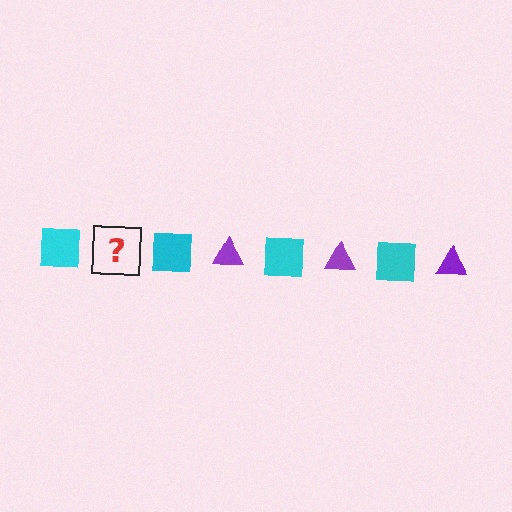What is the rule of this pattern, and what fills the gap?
The rule is that the pattern alternates between cyan square and purple triangle. The gap should be filled with a purple triangle.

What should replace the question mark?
The question mark should be replaced with a purple triangle.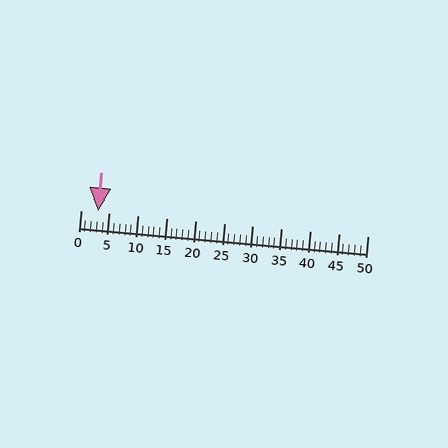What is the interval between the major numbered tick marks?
The major tick marks are spaced 5 units apart.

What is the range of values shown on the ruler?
The ruler shows values from 0 to 50.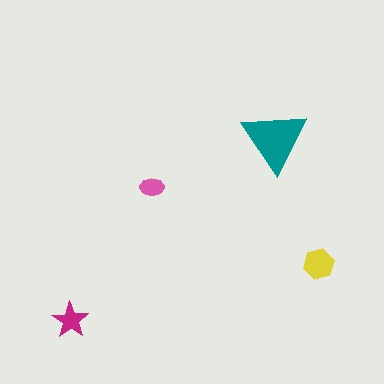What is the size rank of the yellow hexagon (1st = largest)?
2nd.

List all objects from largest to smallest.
The teal triangle, the yellow hexagon, the magenta star, the pink ellipse.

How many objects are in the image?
There are 4 objects in the image.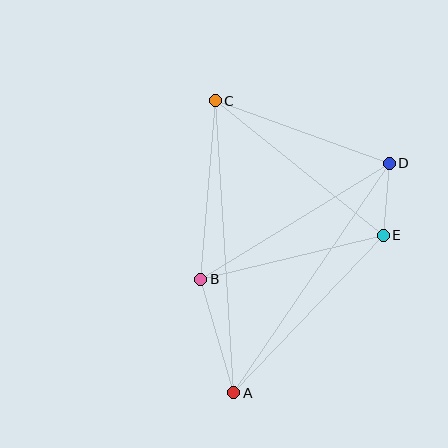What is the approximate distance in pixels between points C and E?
The distance between C and E is approximately 215 pixels.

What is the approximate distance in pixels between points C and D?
The distance between C and D is approximately 185 pixels.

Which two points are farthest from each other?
Points A and C are farthest from each other.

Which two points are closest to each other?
Points D and E are closest to each other.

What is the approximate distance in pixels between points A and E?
The distance between A and E is approximately 217 pixels.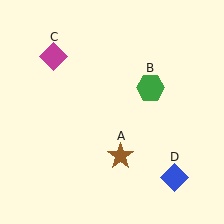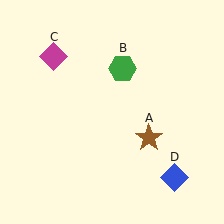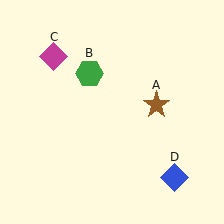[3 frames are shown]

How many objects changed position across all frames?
2 objects changed position: brown star (object A), green hexagon (object B).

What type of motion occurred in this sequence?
The brown star (object A), green hexagon (object B) rotated counterclockwise around the center of the scene.